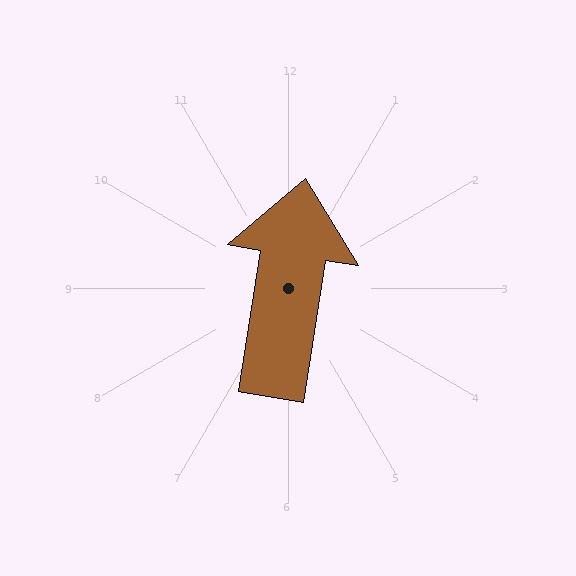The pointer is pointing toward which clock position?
Roughly 12 o'clock.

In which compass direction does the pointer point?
North.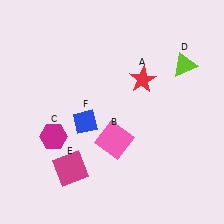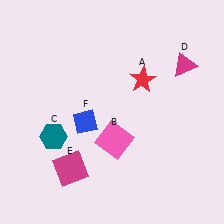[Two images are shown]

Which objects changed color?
C changed from magenta to teal. D changed from lime to magenta.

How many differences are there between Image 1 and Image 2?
There are 2 differences between the two images.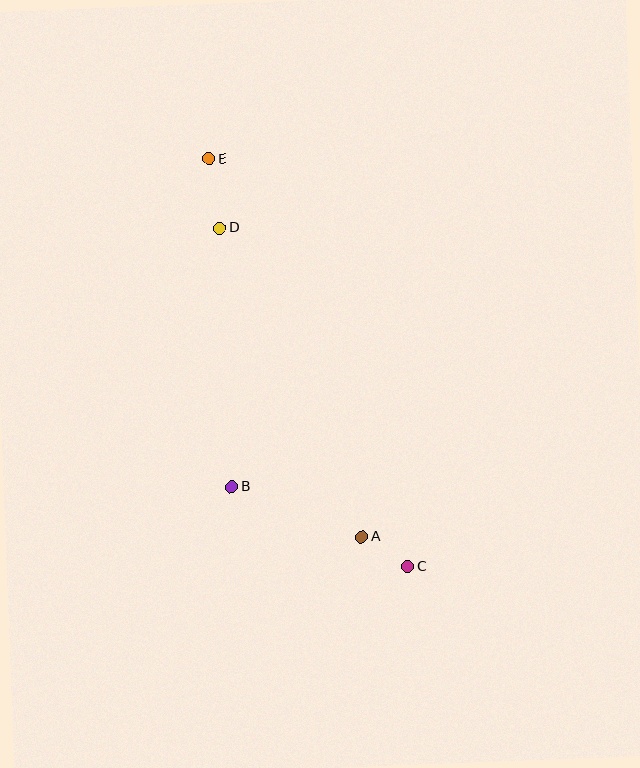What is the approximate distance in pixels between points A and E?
The distance between A and E is approximately 408 pixels.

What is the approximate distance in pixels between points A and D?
The distance between A and D is approximately 340 pixels.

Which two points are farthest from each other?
Points C and E are farthest from each other.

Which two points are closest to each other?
Points A and C are closest to each other.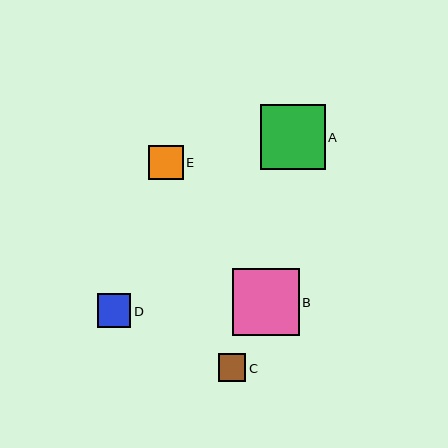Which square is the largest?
Square B is the largest with a size of approximately 66 pixels.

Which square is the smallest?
Square C is the smallest with a size of approximately 28 pixels.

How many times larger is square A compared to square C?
Square A is approximately 2.4 times the size of square C.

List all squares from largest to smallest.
From largest to smallest: B, A, E, D, C.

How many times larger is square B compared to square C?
Square B is approximately 2.4 times the size of square C.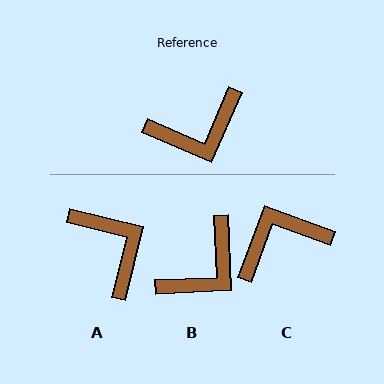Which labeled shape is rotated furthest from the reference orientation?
C, about 177 degrees away.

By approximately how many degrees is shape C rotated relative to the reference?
Approximately 177 degrees clockwise.